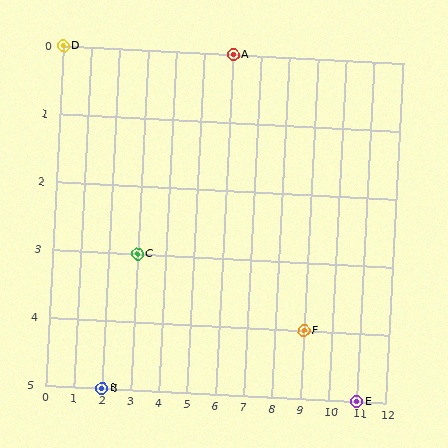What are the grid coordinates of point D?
Point D is at grid coordinates (0, 0).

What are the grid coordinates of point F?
Point F is at grid coordinates (9, 4).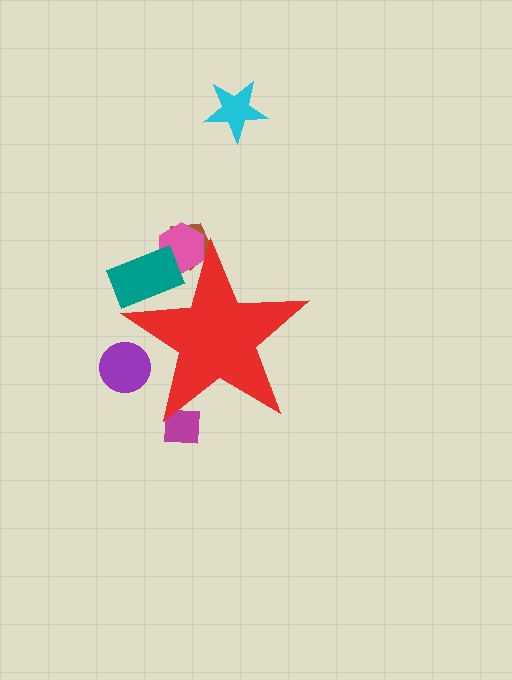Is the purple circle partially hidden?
Yes, the purple circle is partially hidden behind the red star.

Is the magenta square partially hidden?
Yes, the magenta square is partially hidden behind the red star.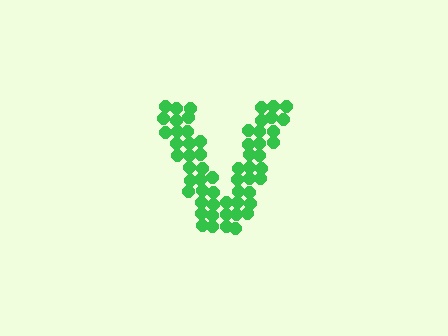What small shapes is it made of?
It is made of small circles.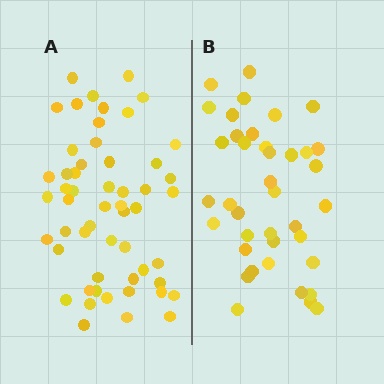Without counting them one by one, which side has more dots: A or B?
Region A (the left region) has more dots.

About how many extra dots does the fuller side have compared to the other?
Region A has approximately 15 more dots than region B.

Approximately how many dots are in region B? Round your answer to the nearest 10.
About 40 dots. (The exact count is 39, which rounds to 40.)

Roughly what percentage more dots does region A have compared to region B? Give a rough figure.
About 40% more.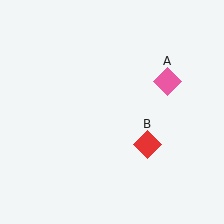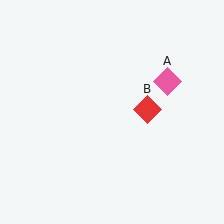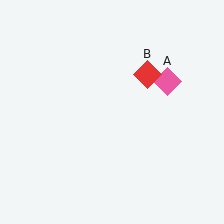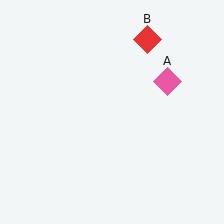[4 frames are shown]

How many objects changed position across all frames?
1 object changed position: red diamond (object B).